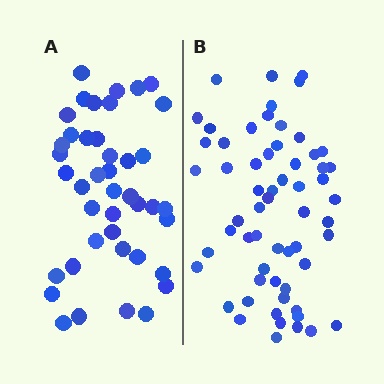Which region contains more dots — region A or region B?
Region B (the right region) has more dots.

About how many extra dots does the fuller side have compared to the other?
Region B has approximately 20 more dots than region A.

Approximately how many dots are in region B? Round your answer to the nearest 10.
About 60 dots.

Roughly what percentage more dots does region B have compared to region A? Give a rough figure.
About 45% more.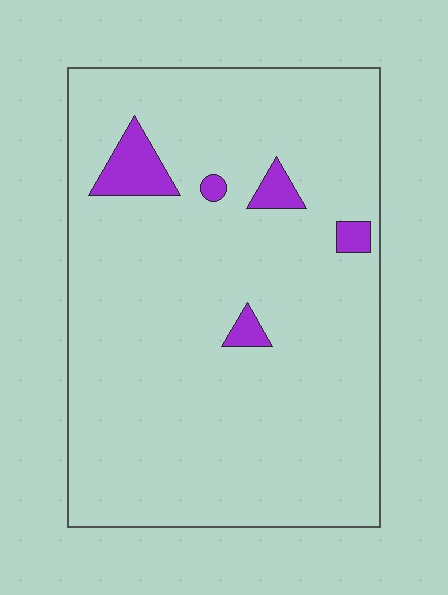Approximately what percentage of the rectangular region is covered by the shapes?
Approximately 5%.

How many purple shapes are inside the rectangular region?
5.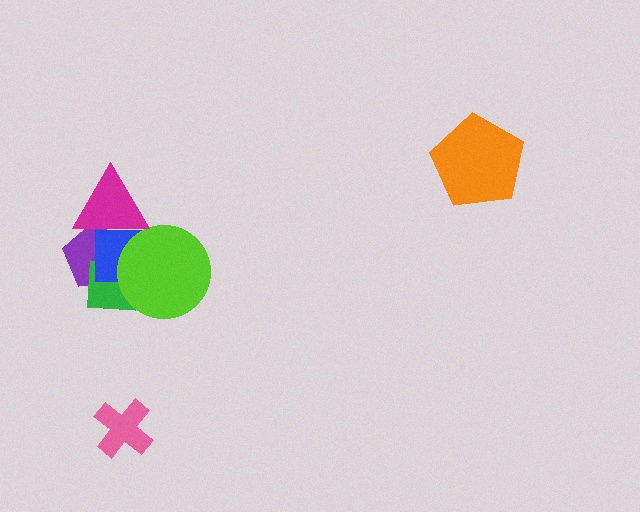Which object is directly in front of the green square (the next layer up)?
The blue square is directly in front of the green square.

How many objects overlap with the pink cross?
0 objects overlap with the pink cross.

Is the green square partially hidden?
Yes, it is partially covered by another shape.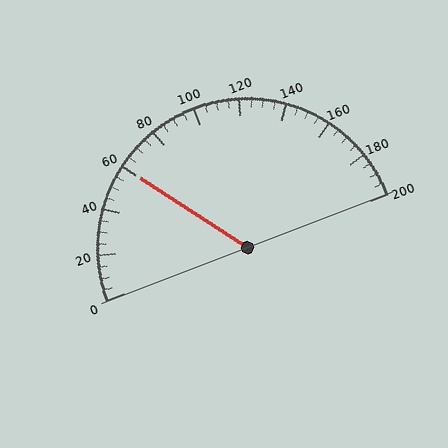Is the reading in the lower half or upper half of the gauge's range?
The reading is in the lower half of the range (0 to 200).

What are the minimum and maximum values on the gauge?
The gauge ranges from 0 to 200.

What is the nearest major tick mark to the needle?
The nearest major tick mark is 60.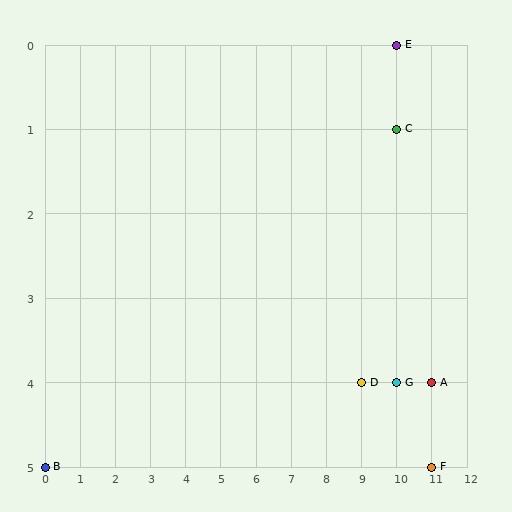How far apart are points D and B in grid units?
Points D and B are 9 columns and 1 row apart (about 9.1 grid units diagonally).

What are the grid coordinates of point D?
Point D is at grid coordinates (9, 4).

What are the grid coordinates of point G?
Point G is at grid coordinates (10, 4).